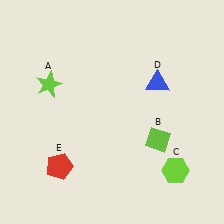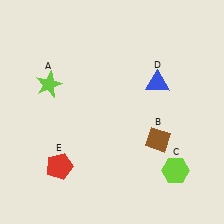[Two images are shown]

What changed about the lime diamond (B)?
In Image 1, B is lime. In Image 2, it changed to brown.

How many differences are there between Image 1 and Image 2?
There is 1 difference between the two images.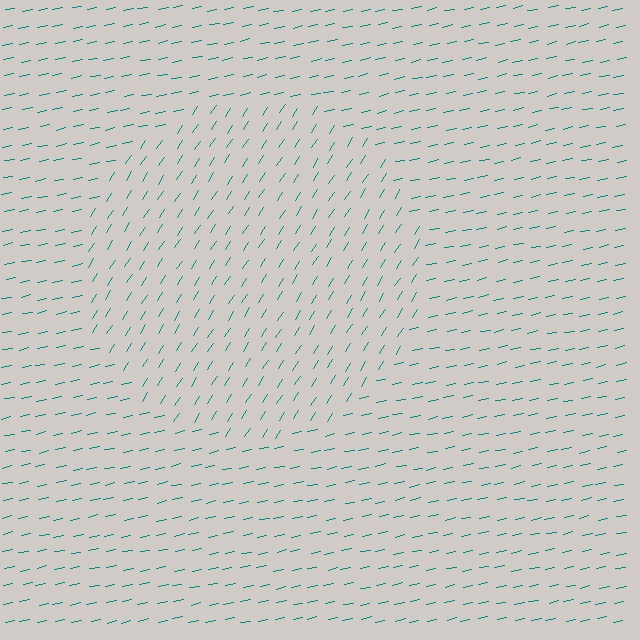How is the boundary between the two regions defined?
The boundary is defined purely by a change in line orientation (approximately 45 degrees difference). All lines are the same color and thickness.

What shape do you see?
I see a circle.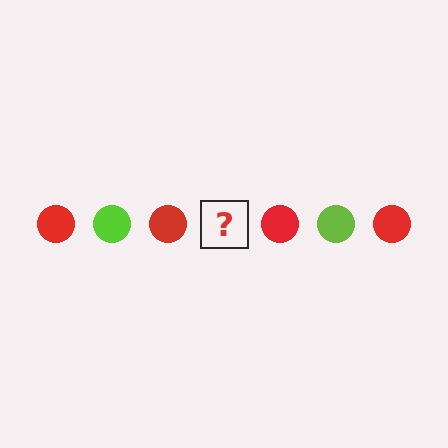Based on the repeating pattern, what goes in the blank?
The blank should be a lime circle.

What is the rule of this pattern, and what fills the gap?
The rule is that the pattern cycles through red, lime circles. The gap should be filled with a lime circle.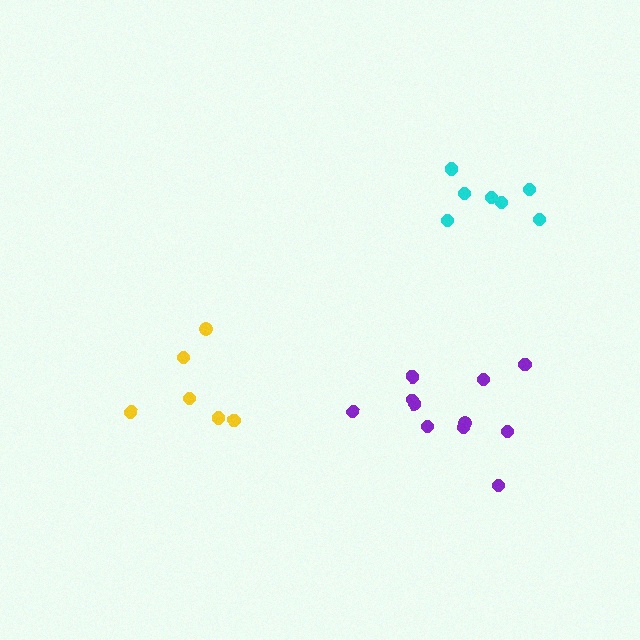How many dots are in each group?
Group 1: 6 dots, Group 2: 11 dots, Group 3: 7 dots (24 total).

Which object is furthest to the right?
The cyan cluster is rightmost.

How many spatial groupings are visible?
There are 3 spatial groupings.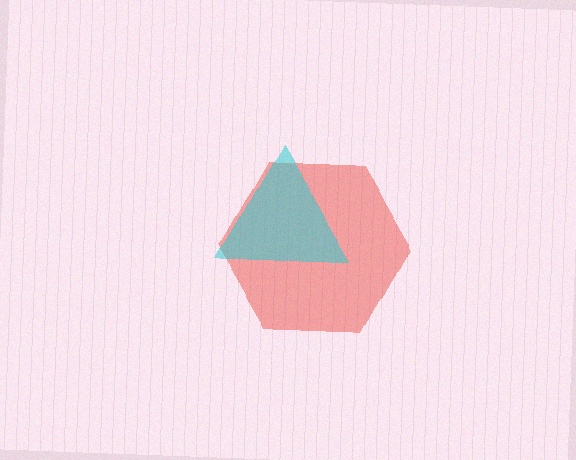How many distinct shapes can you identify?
There are 2 distinct shapes: a red hexagon, a cyan triangle.